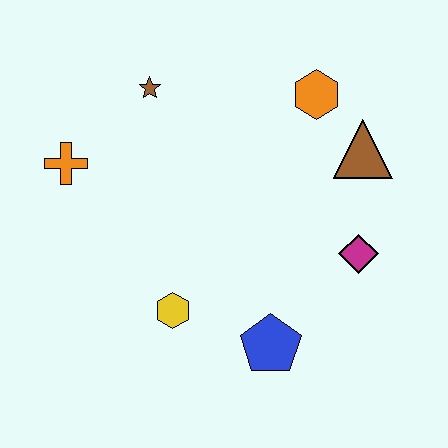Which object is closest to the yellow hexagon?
The blue pentagon is closest to the yellow hexagon.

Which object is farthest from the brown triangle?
The orange cross is farthest from the brown triangle.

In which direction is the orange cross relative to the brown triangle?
The orange cross is to the left of the brown triangle.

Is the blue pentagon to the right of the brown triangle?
No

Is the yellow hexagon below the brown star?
Yes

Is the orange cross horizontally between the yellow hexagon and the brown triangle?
No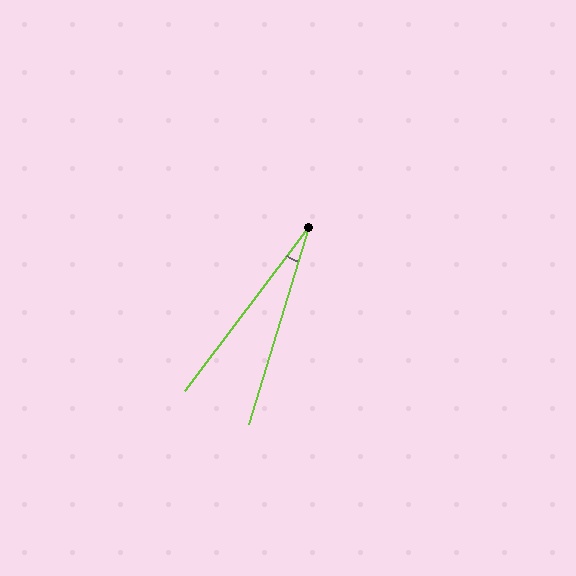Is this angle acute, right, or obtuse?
It is acute.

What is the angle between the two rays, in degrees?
Approximately 20 degrees.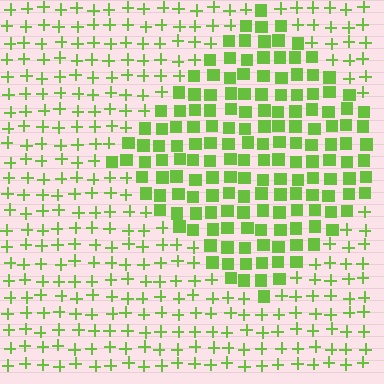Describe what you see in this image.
The image is filled with small lime elements arranged in a uniform grid. A diamond-shaped region contains squares, while the surrounding area contains plus signs. The boundary is defined purely by the change in element shape.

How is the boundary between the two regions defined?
The boundary is defined by a change in element shape: squares inside vs. plus signs outside. All elements share the same color and spacing.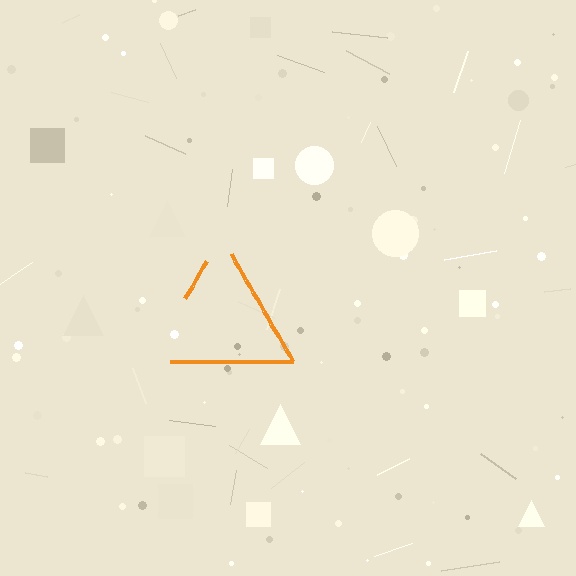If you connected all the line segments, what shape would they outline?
They would outline a triangle.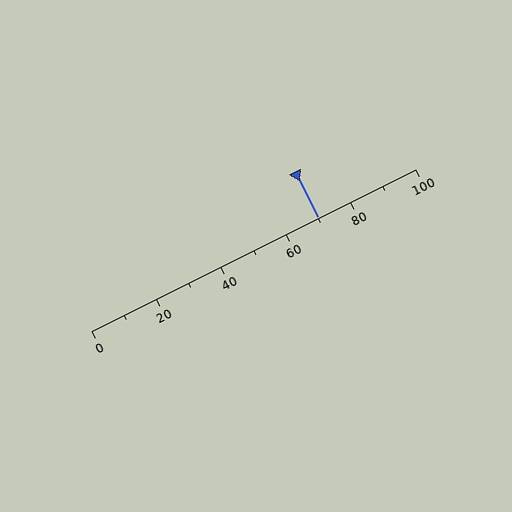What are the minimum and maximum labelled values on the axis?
The axis runs from 0 to 100.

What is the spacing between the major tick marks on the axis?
The major ticks are spaced 20 apart.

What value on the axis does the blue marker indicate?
The marker indicates approximately 70.